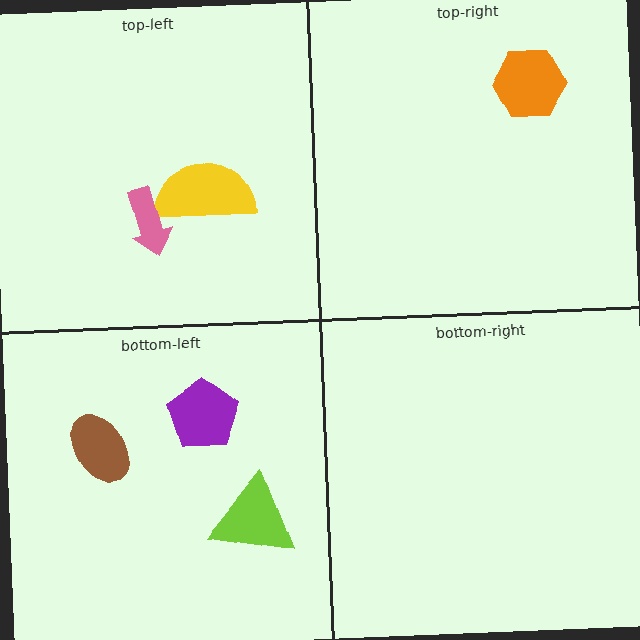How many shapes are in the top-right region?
1.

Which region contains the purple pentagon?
The bottom-left region.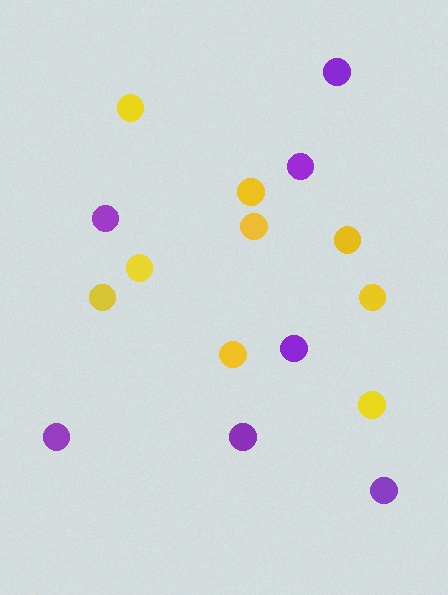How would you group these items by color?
There are 2 groups: one group of purple circles (7) and one group of yellow circles (9).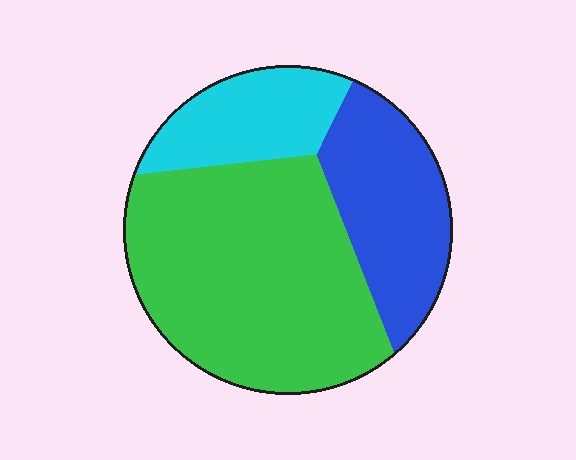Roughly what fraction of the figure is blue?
Blue takes up about one quarter (1/4) of the figure.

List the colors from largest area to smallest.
From largest to smallest: green, blue, cyan.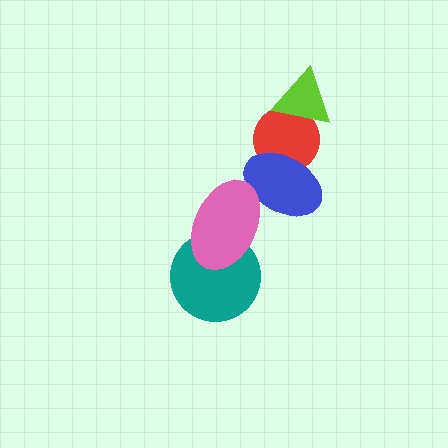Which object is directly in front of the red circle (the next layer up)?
The blue ellipse is directly in front of the red circle.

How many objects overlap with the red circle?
2 objects overlap with the red circle.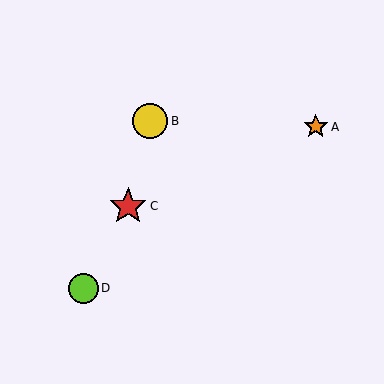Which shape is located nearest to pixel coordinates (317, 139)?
The orange star (labeled A) at (316, 127) is nearest to that location.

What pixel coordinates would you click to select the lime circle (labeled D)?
Click at (83, 288) to select the lime circle D.